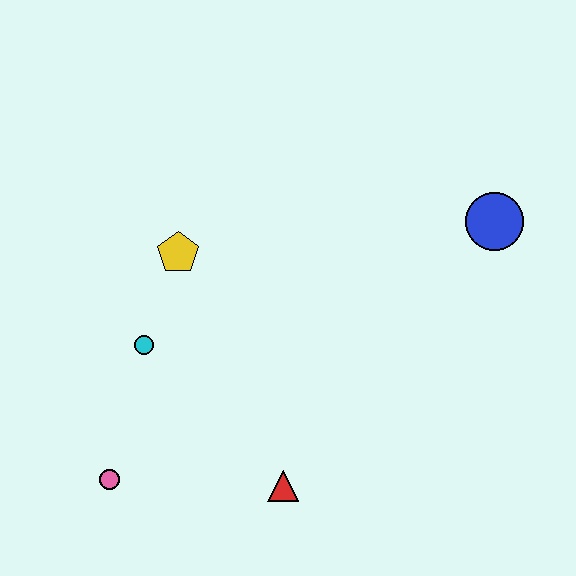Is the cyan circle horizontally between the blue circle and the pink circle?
Yes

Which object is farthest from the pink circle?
The blue circle is farthest from the pink circle.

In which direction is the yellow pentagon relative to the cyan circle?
The yellow pentagon is above the cyan circle.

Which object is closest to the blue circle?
The yellow pentagon is closest to the blue circle.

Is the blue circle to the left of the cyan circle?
No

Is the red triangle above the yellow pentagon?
No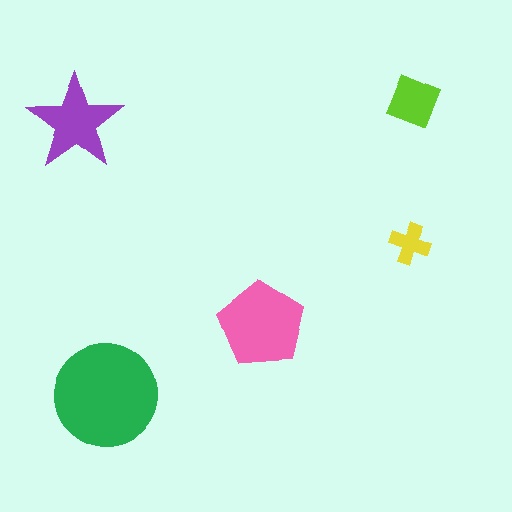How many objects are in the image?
There are 5 objects in the image.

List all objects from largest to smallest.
The green circle, the pink pentagon, the purple star, the lime diamond, the yellow cross.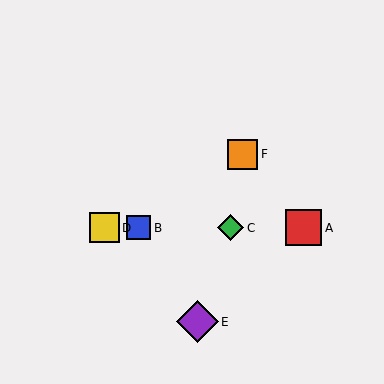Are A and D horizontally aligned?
Yes, both are at y≈228.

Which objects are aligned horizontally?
Objects A, B, C, D are aligned horizontally.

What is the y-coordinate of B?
Object B is at y≈228.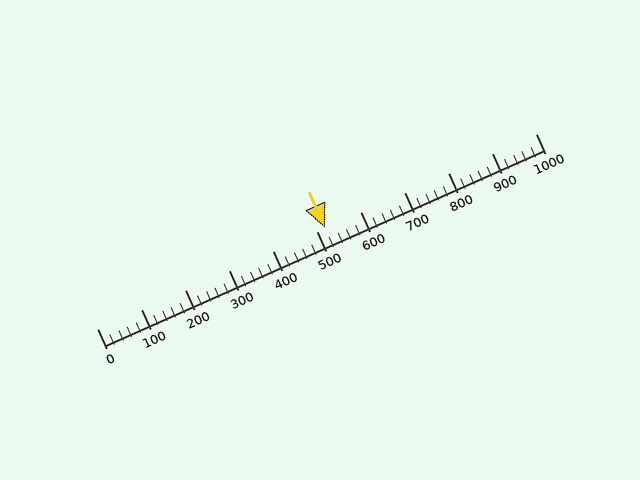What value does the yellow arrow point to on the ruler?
The yellow arrow points to approximately 520.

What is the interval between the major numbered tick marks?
The major tick marks are spaced 100 units apart.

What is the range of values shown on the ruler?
The ruler shows values from 0 to 1000.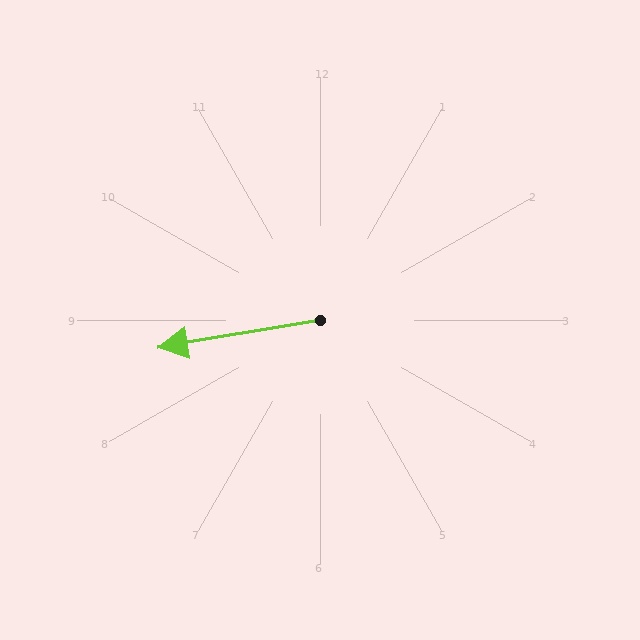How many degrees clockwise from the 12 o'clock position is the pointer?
Approximately 261 degrees.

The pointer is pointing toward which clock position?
Roughly 9 o'clock.